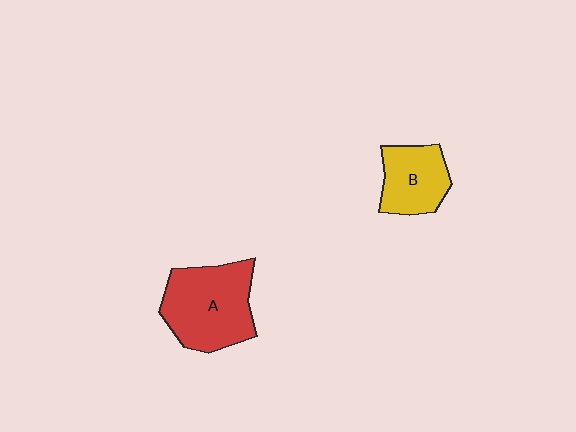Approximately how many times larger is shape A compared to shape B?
Approximately 1.6 times.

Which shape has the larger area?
Shape A (red).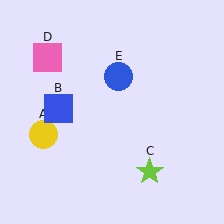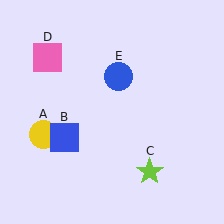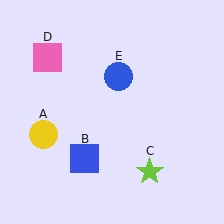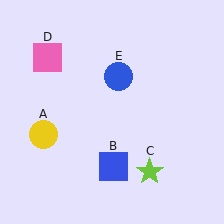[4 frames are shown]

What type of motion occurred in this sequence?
The blue square (object B) rotated counterclockwise around the center of the scene.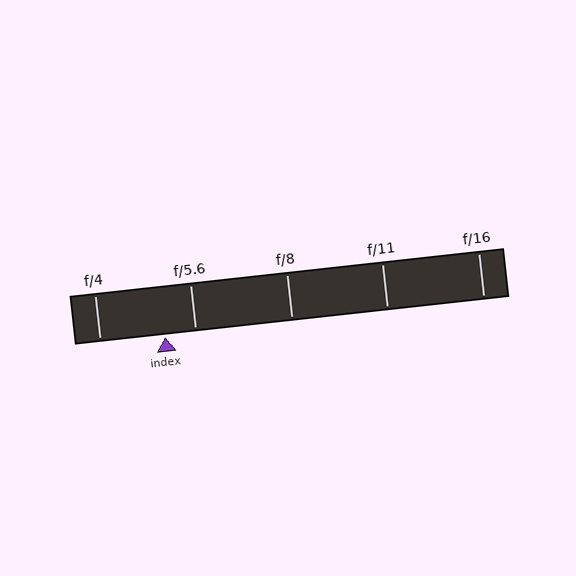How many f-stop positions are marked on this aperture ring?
There are 5 f-stop positions marked.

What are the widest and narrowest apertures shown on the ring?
The widest aperture shown is f/4 and the narrowest is f/16.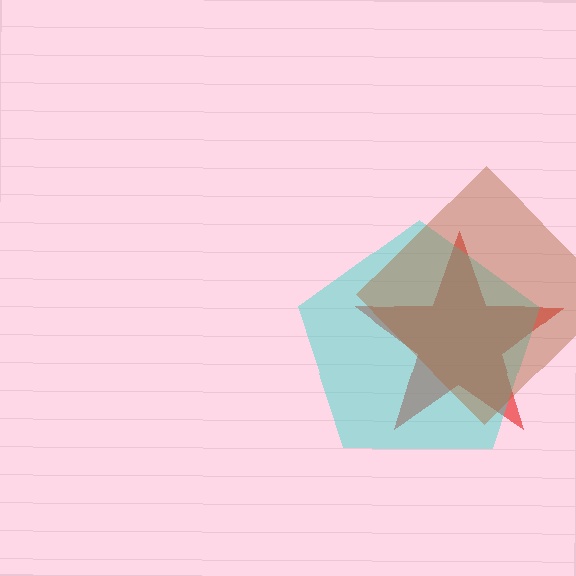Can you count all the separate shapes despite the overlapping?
Yes, there are 3 separate shapes.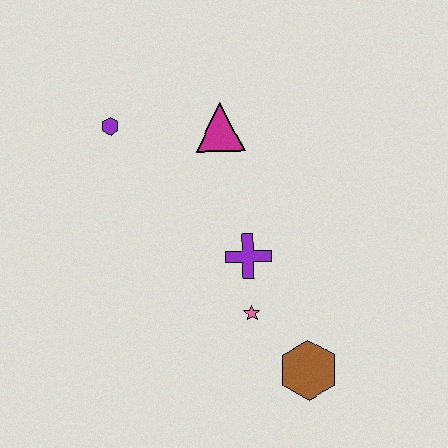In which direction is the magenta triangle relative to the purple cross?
The magenta triangle is above the purple cross.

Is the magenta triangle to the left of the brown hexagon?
Yes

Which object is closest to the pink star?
The purple cross is closest to the pink star.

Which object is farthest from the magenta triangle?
The brown hexagon is farthest from the magenta triangle.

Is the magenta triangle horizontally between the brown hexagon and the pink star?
No